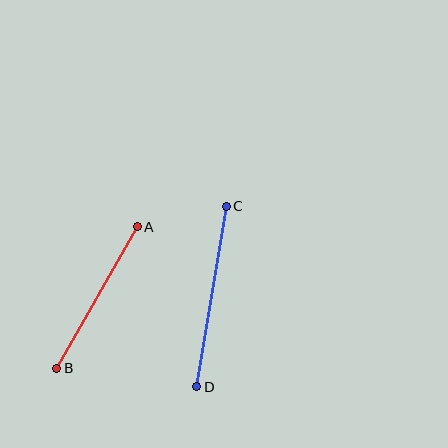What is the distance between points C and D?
The distance is approximately 183 pixels.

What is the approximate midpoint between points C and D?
The midpoint is at approximately (211, 296) pixels.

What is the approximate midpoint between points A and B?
The midpoint is at approximately (97, 298) pixels.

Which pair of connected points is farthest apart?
Points C and D are farthest apart.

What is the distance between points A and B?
The distance is approximately 163 pixels.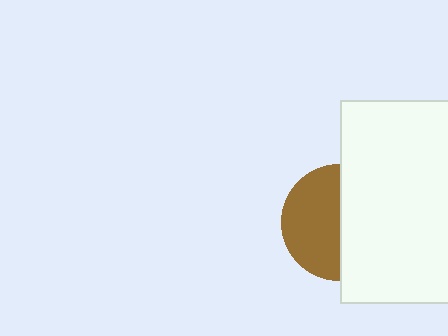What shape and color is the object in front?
The object in front is a white rectangle.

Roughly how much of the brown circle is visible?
About half of it is visible (roughly 50%).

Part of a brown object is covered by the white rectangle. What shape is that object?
It is a circle.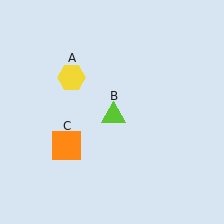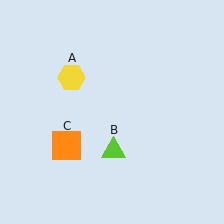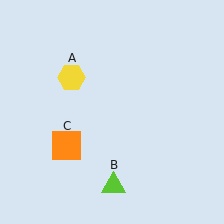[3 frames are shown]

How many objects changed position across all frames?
1 object changed position: lime triangle (object B).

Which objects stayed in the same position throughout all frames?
Yellow hexagon (object A) and orange square (object C) remained stationary.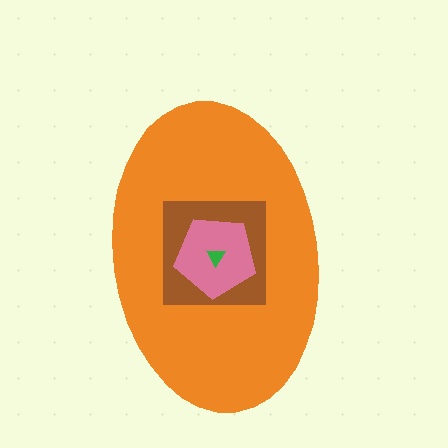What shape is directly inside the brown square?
The pink pentagon.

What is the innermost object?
The green triangle.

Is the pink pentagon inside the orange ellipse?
Yes.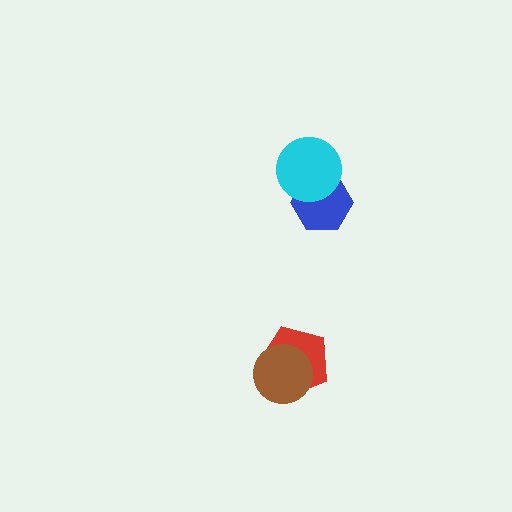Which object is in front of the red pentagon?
The brown circle is in front of the red pentagon.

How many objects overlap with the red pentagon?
1 object overlaps with the red pentagon.